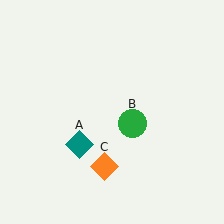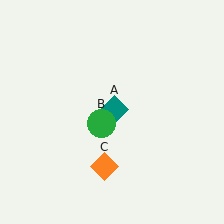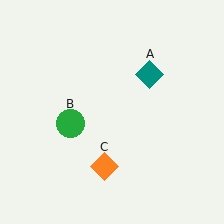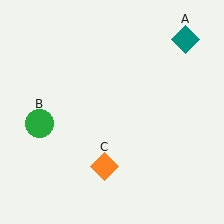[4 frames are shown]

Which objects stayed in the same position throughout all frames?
Orange diamond (object C) remained stationary.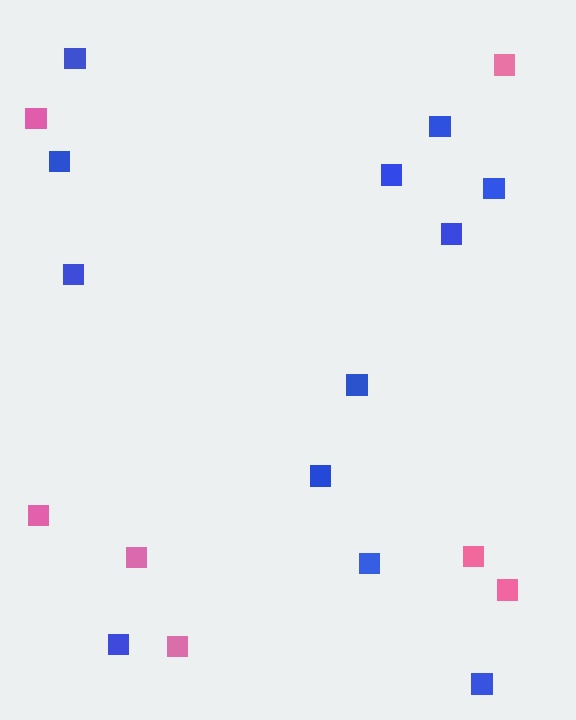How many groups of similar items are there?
There are 2 groups: one group of blue squares (12) and one group of pink squares (7).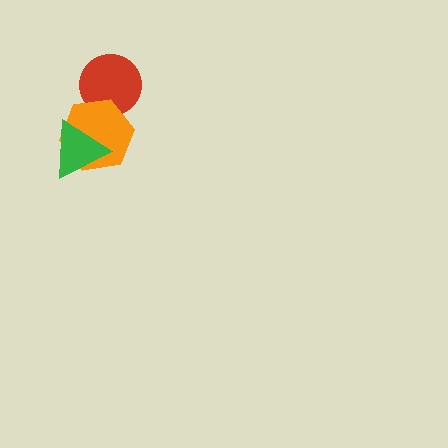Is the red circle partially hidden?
Yes, it is partially covered by another shape.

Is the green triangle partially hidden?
No, no other shape covers it.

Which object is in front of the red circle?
The orange hexagon is in front of the red circle.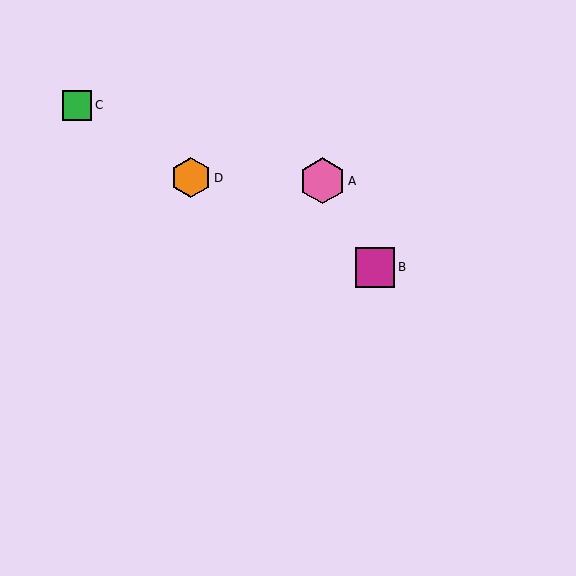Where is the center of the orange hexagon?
The center of the orange hexagon is at (191, 178).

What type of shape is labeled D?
Shape D is an orange hexagon.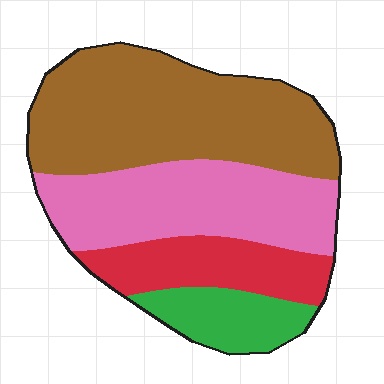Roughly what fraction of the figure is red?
Red takes up less than a sixth of the figure.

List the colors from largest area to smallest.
From largest to smallest: brown, pink, red, green.